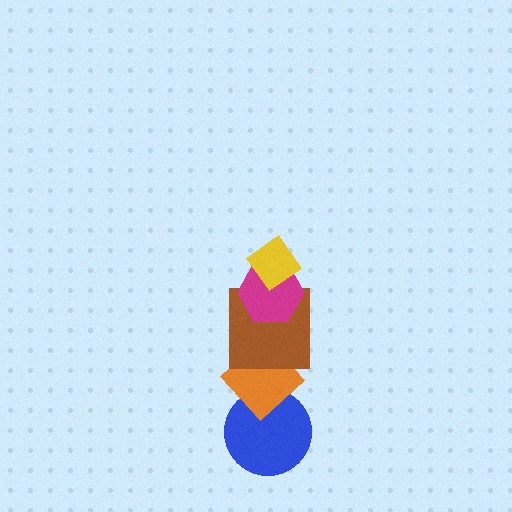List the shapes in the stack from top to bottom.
From top to bottom: the yellow diamond, the magenta hexagon, the brown square, the orange diamond, the blue circle.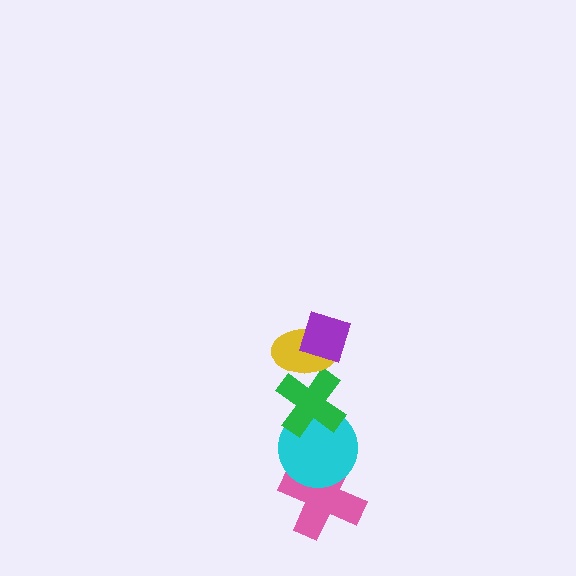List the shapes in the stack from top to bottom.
From top to bottom: the purple diamond, the yellow ellipse, the green cross, the cyan circle, the pink cross.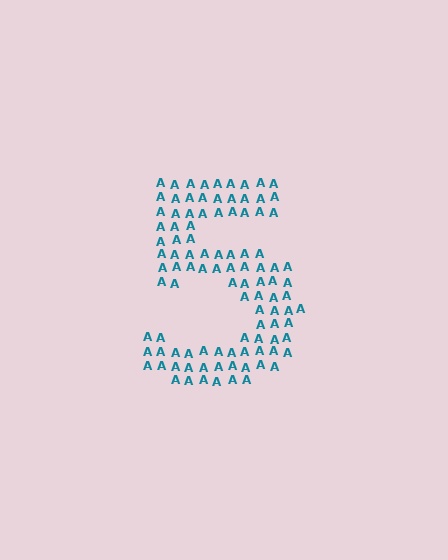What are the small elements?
The small elements are letter A's.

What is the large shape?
The large shape is the digit 5.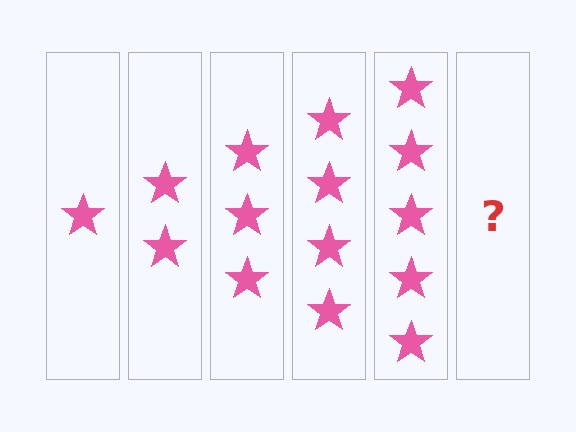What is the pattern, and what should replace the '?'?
The pattern is that each step adds one more star. The '?' should be 6 stars.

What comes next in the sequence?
The next element should be 6 stars.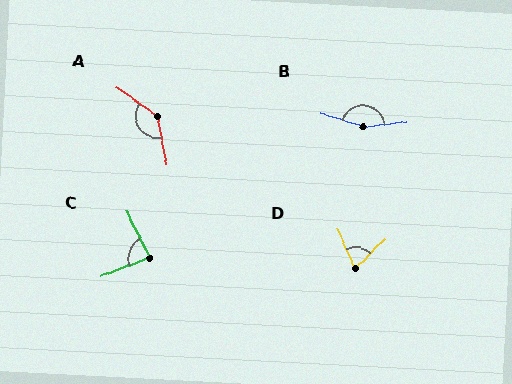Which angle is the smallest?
D, at approximately 69 degrees.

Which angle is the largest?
B, at approximately 156 degrees.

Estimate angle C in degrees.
Approximately 84 degrees.